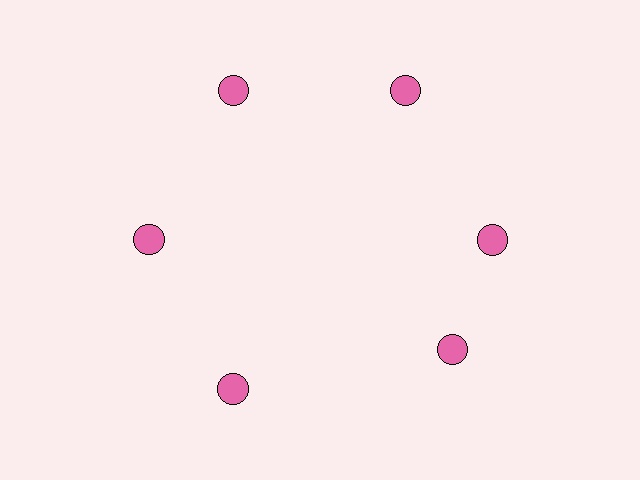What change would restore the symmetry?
The symmetry would be restored by rotating it back into even spacing with its neighbors so that all 6 circles sit at equal angles and equal distance from the center.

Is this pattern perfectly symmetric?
No. The 6 pink circles are arranged in a ring, but one element near the 5 o'clock position is rotated out of alignment along the ring, breaking the 6-fold rotational symmetry.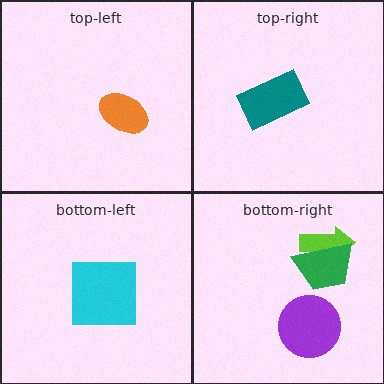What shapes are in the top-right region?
The teal rectangle.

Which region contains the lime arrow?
The bottom-right region.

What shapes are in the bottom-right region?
The lime arrow, the purple circle, the green trapezoid.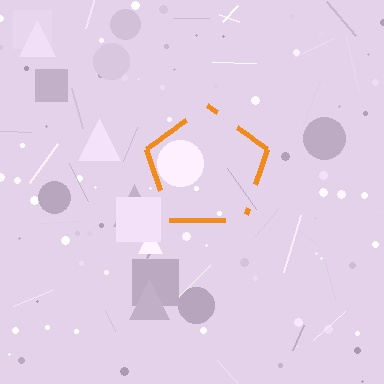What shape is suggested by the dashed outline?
The dashed outline suggests a pentagon.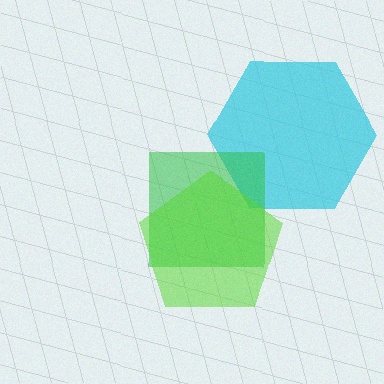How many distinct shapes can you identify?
There are 3 distinct shapes: a cyan hexagon, a green square, a lime pentagon.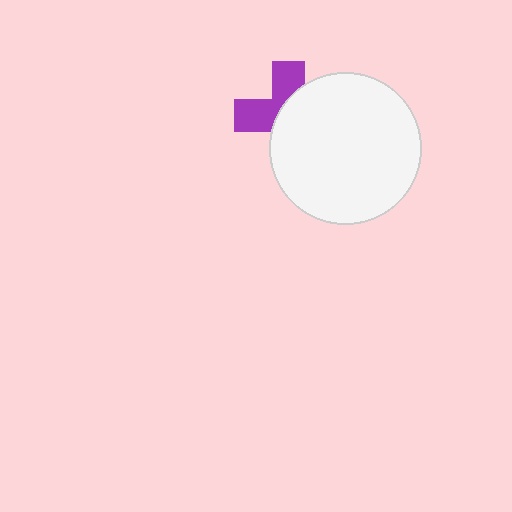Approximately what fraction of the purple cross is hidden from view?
Roughly 58% of the purple cross is hidden behind the white circle.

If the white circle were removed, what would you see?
You would see the complete purple cross.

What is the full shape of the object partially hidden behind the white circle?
The partially hidden object is a purple cross.